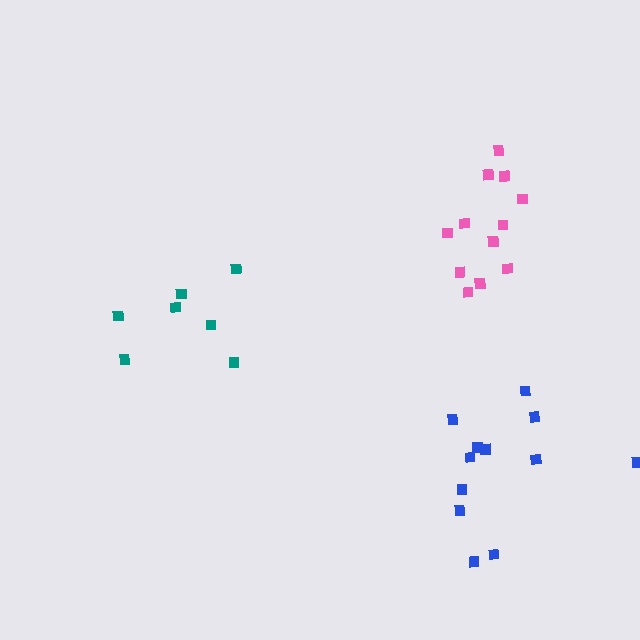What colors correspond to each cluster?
The clusters are colored: teal, blue, pink.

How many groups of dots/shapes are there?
There are 3 groups.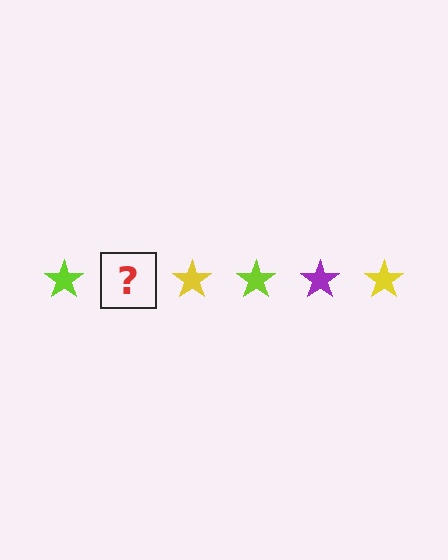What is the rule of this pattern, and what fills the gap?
The rule is that the pattern cycles through lime, purple, yellow stars. The gap should be filled with a purple star.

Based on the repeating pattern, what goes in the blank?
The blank should be a purple star.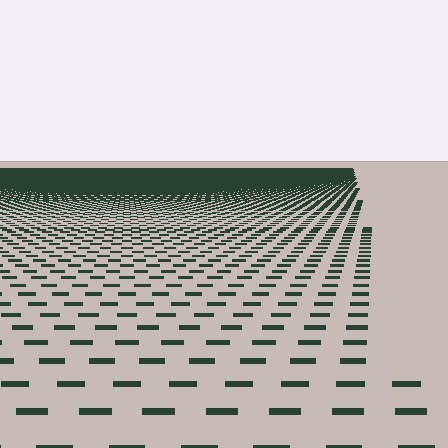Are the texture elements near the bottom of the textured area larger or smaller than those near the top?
Larger. Near the bottom, elements are closer to the viewer and appear at a bigger on-screen size.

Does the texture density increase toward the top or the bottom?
Density increases toward the top.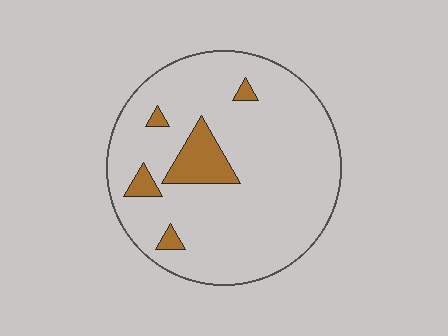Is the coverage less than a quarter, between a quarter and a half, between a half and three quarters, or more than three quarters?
Less than a quarter.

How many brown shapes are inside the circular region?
5.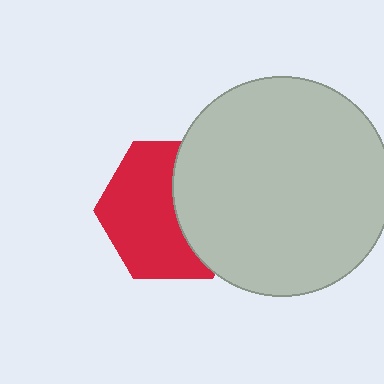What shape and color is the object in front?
The object in front is a light gray circle.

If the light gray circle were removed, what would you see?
You would see the complete red hexagon.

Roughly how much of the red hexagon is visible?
About half of it is visible (roughly 58%).